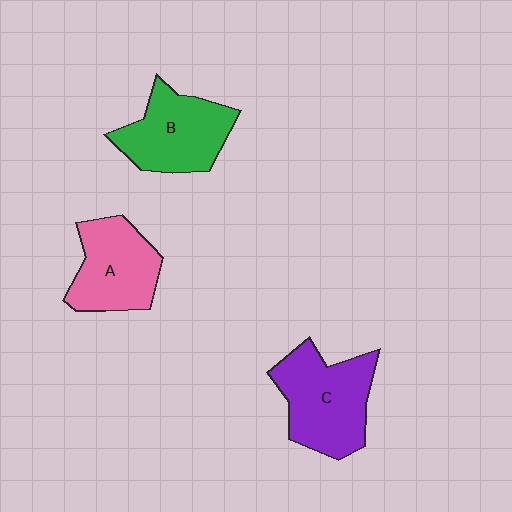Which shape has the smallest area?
Shape A (pink).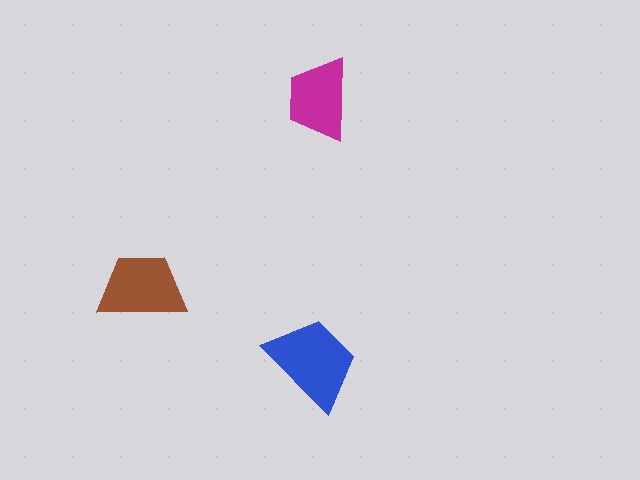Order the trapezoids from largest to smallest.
the blue one, the brown one, the magenta one.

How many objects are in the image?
There are 3 objects in the image.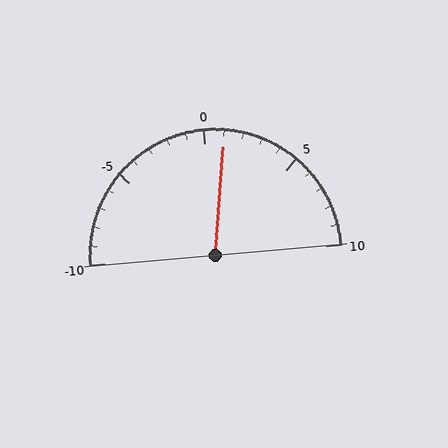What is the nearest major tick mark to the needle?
The nearest major tick mark is 0.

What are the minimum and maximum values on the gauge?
The gauge ranges from -10 to 10.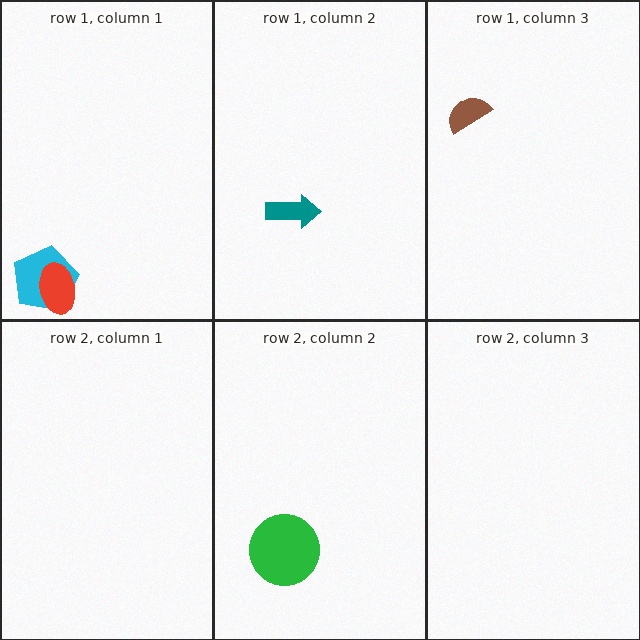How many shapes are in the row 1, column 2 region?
1.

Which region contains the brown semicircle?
The row 1, column 3 region.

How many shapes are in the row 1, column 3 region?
1.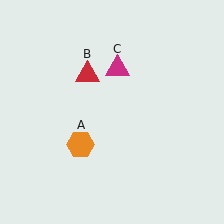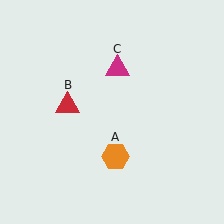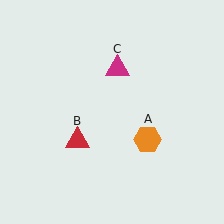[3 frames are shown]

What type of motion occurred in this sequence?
The orange hexagon (object A), red triangle (object B) rotated counterclockwise around the center of the scene.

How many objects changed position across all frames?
2 objects changed position: orange hexagon (object A), red triangle (object B).